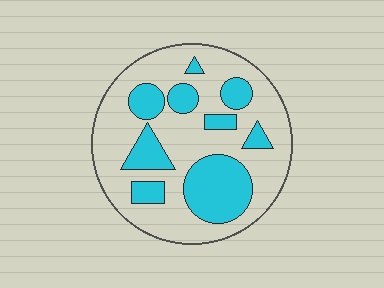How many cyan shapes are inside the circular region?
9.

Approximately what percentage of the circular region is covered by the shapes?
Approximately 30%.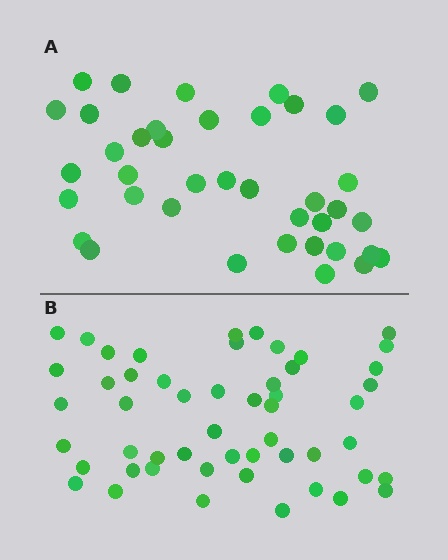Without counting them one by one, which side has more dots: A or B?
Region B (the bottom region) has more dots.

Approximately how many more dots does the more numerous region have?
Region B has approximately 15 more dots than region A.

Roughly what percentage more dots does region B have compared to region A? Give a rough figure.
About 35% more.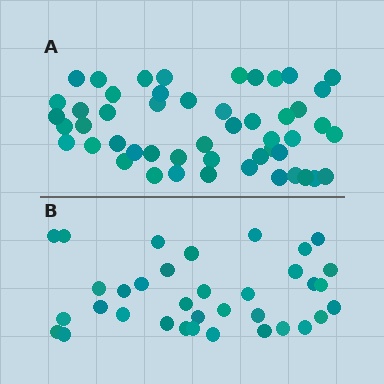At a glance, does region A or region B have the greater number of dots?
Region A (the top region) has more dots.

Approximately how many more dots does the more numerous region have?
Region A has approximately 15 more dots than region B.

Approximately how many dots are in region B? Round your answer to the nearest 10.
About 40 dots. (The exact count is 35, which rounds to 40.)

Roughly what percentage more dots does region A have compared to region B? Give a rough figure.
About 45% more.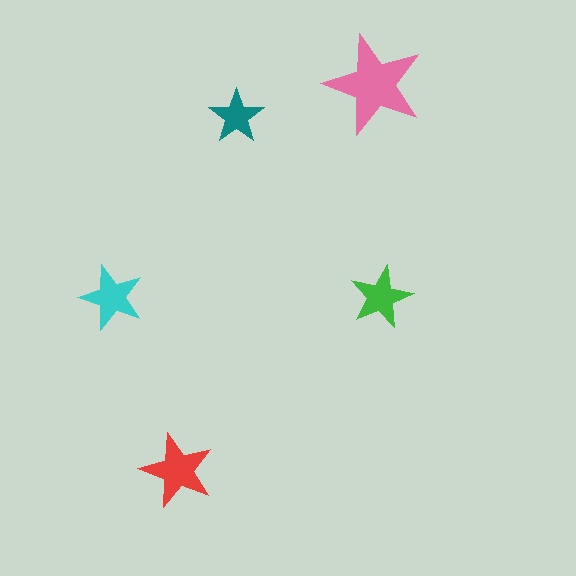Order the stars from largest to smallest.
the pink one, the red one, the cyan one, the green one, the teal one.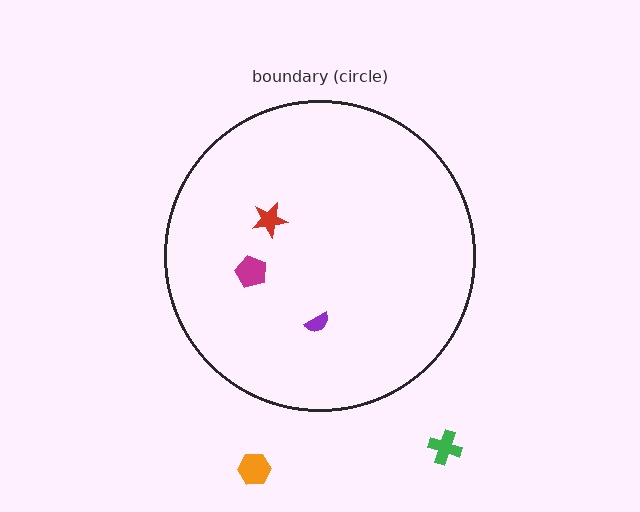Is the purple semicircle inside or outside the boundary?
Inside.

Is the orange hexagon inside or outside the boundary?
Outside.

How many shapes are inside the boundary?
3 inside, 2 outside.